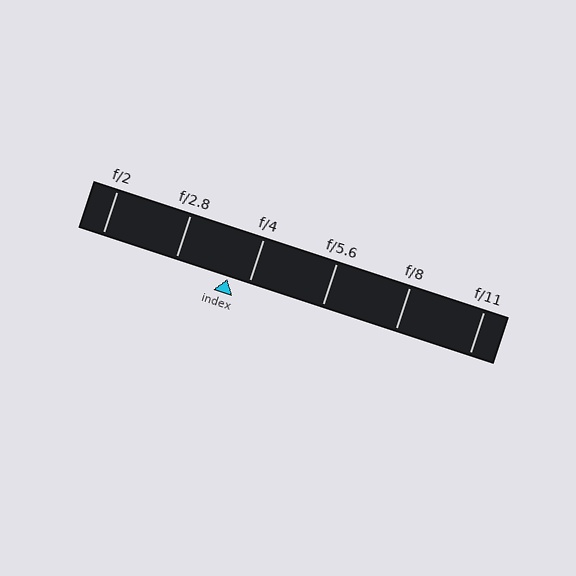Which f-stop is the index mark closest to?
The index mark is closest to f/4.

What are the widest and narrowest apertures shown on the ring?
The widest aperture shown is f/2 and the narrowest is f/11.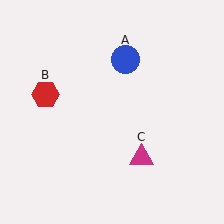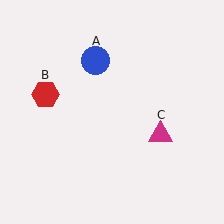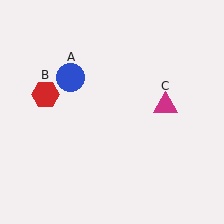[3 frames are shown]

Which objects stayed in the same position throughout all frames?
Red hexagon (object B) remained stationary.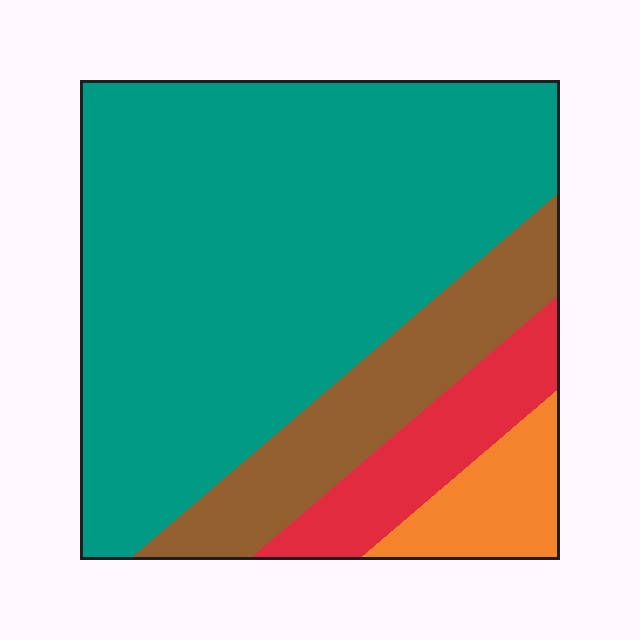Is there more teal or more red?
Teal.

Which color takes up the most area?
Teal, at roughly 65%.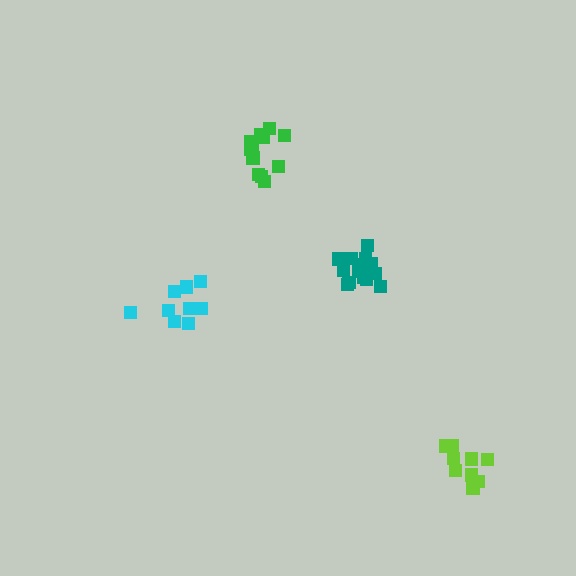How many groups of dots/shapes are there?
There are 4 groups.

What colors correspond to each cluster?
The clusters are colored: teal, green, cyan, lime.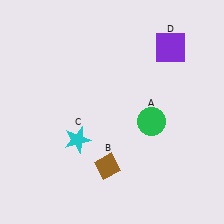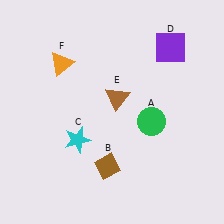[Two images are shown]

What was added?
A brown triangle (E), an orange triangle (F) were added in Image 2.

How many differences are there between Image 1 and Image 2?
There are 2 differences between the two images.